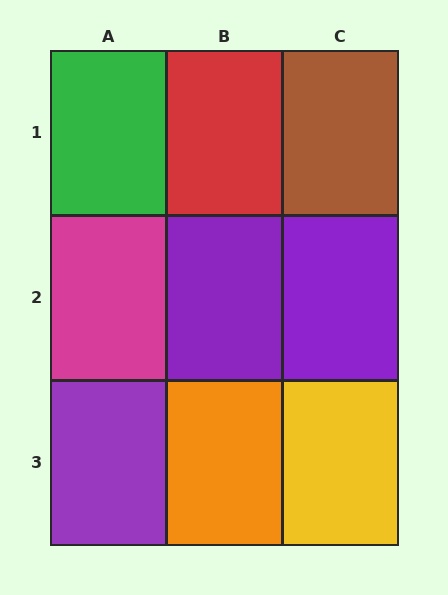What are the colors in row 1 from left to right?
Green, red, brown.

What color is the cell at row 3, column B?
Orange.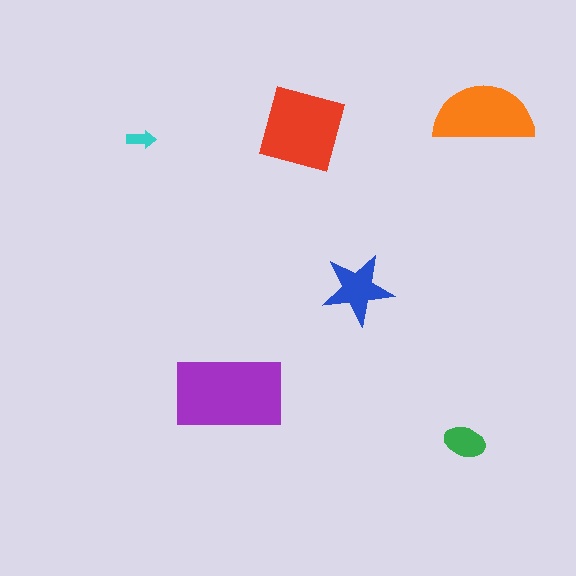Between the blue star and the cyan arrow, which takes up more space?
The blue star.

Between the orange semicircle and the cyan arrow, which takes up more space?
The orange semicircle.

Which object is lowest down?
The green ellipse is bottommost.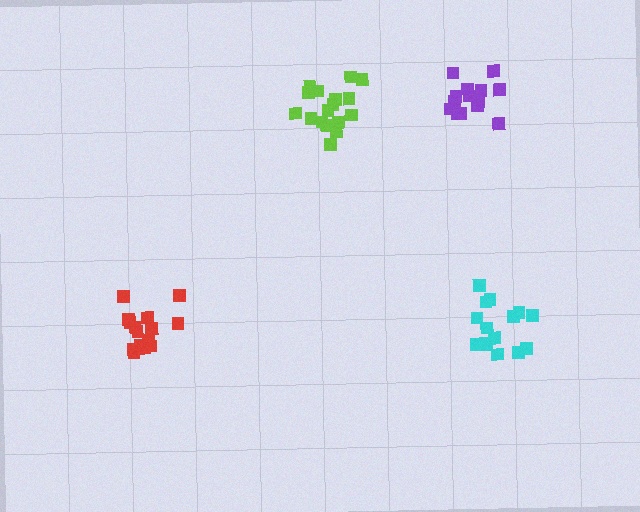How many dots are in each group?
Group 1: 14 dots, Group 2: 17 dots, Group 3: 15 dots, Group 4: 15 dots (61 total).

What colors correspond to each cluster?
The clusters are colored: purple, lime, red, cyan.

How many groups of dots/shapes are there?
There are 4 groups.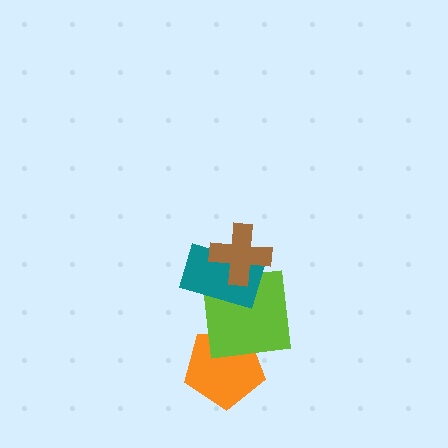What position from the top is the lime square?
The lime square is 3rd from the top.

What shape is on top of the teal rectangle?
The brown cross is on top of the teal rectangle.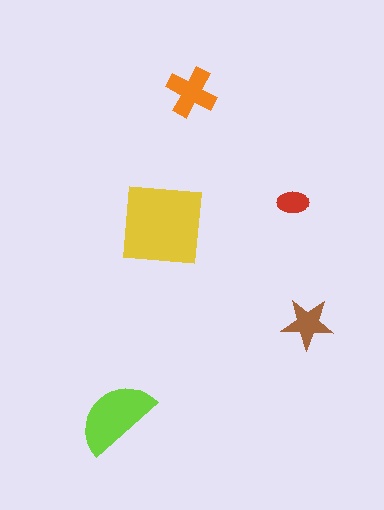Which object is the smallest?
The red ellipse.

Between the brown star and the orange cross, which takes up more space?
The orange cross.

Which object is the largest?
The yellow square.